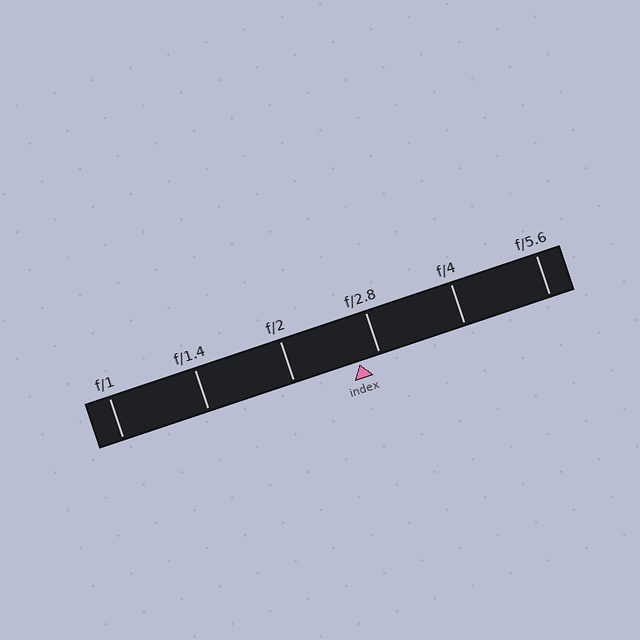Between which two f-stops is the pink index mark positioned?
The index mark is between f/2 and f/2.8.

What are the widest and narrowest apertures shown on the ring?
The widest aperture shown is f/1 and the narrowest is f/5.6.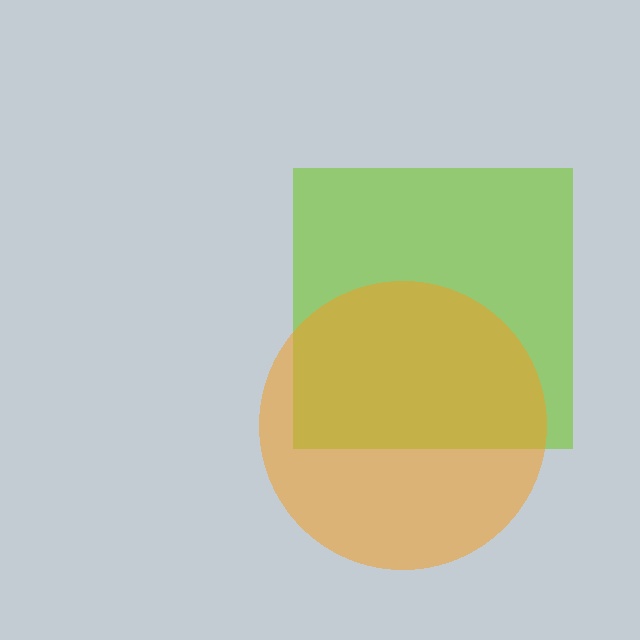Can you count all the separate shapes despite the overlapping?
Yes, there are 2 separate shapes.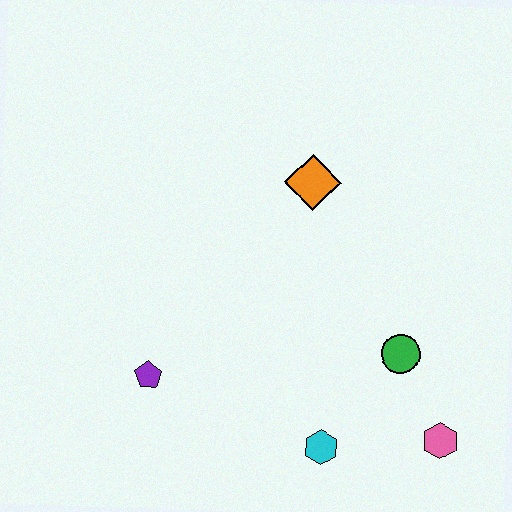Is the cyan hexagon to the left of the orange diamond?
No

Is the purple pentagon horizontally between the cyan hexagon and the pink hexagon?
No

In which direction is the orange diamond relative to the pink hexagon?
The orange diamond is above the pink hexagon.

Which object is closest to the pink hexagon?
The green circle is closest to the pink hexagon.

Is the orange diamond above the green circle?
Yes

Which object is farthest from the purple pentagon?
The pink hexagon is farthest from the purple pentagon.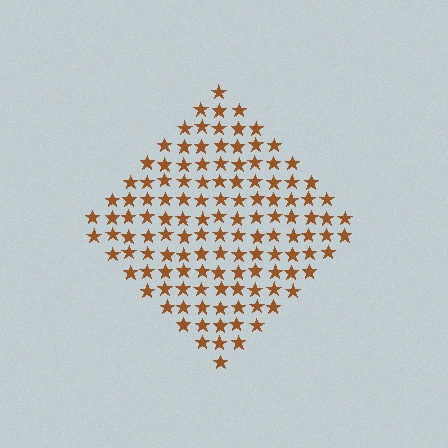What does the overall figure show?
The overall figure shows a diamond.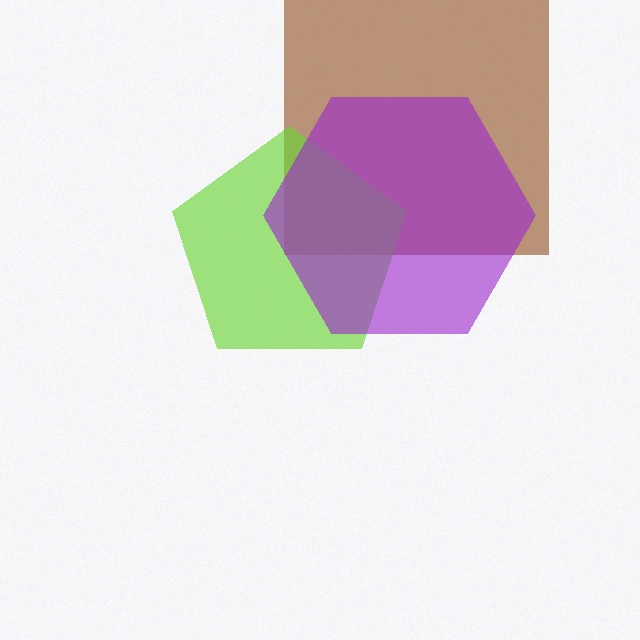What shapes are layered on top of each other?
The layered shapes are: a brown square, a lime pentagon, a purple hexagon.